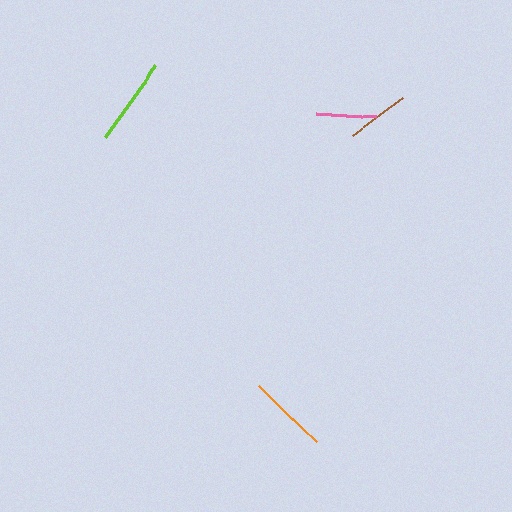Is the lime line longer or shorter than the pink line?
The lime line is longer than the pink line.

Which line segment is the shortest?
The pink line is the shortest at approximately 60 pixels.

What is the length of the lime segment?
The lime segment is approximately 87 pixels long.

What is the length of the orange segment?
The orange segment is approximately 80 pixels long.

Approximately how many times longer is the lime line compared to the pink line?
The lime line is approximately 1.4 times the length of the pink line.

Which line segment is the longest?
The lime line is the longest at approximately 87 pixels.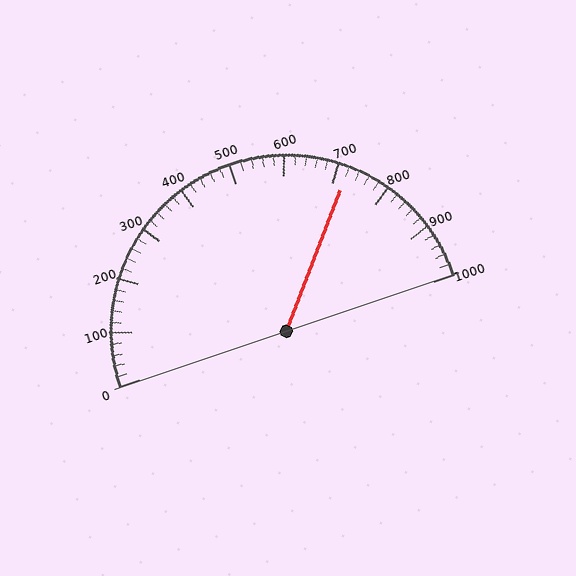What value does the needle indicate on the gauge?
The needle indicates approximately 720.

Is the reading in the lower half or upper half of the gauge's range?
The reading is in the upper half of the range (0 to 1000).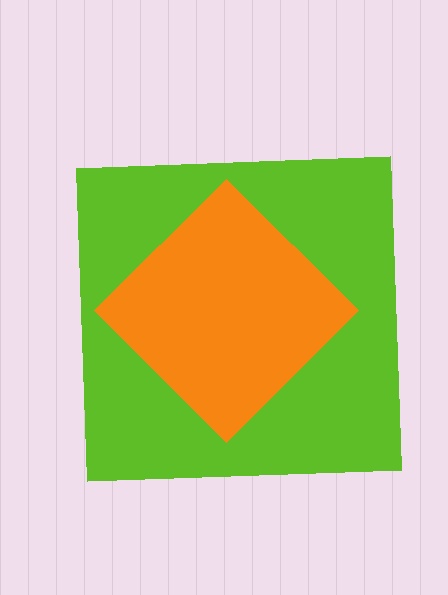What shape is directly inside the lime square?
The orange diamond.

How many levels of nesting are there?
2.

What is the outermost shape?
The lime square.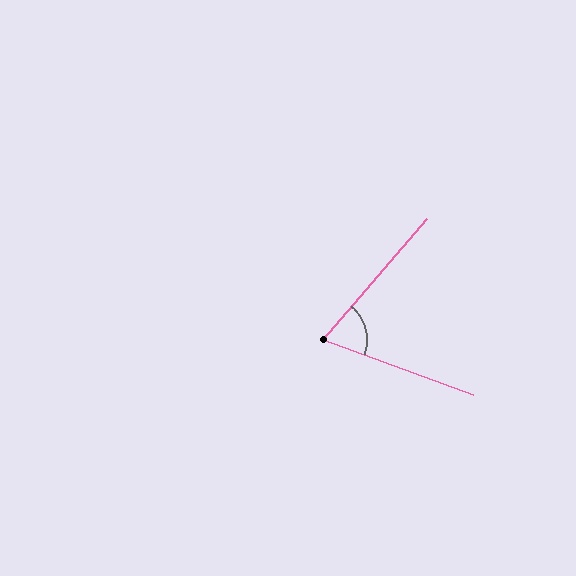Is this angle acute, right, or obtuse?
It is acute.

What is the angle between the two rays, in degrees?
Approximately 70 degrees.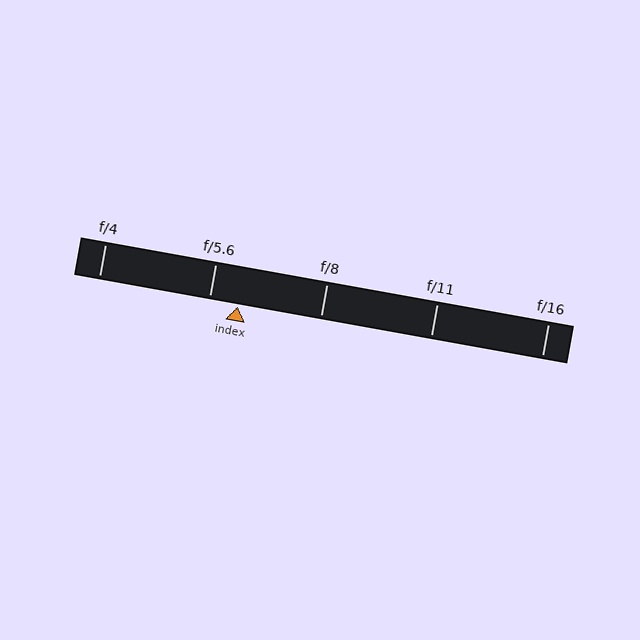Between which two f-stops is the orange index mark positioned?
The index mark is between f/5.6 and f/8.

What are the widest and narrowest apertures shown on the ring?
The widest aperture shown is f/4 and the narrowest is f/16.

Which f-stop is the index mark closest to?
The index mark is closest to f/5.6.